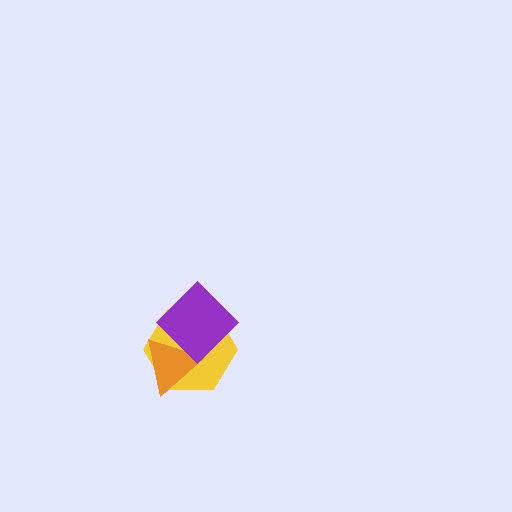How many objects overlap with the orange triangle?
2 objects overlap with the orange triangle.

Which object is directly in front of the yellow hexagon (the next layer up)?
The orange triangle is directly in front of the yellow hexagon.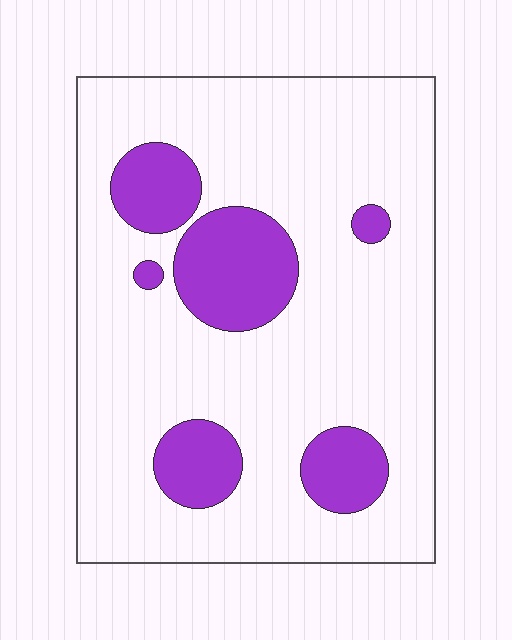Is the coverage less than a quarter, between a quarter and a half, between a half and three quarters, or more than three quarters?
Less than a quarter.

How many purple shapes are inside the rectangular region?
6.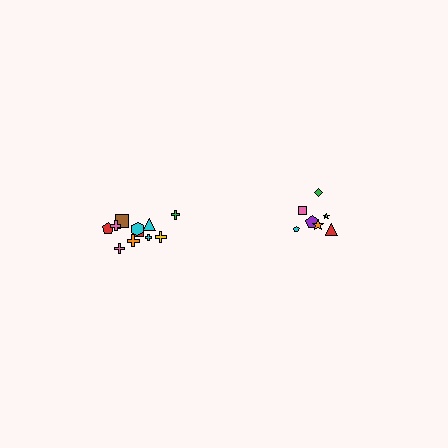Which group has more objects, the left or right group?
The left group.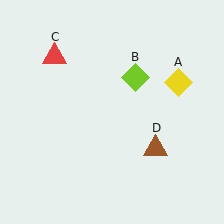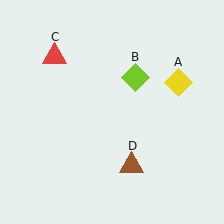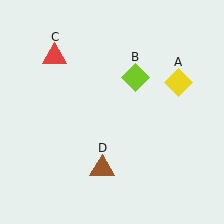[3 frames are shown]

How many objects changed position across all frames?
1 object changed position: brown triangle (object D).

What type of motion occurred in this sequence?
The brown triangle (object D) rotated clockwise around the center of the scene.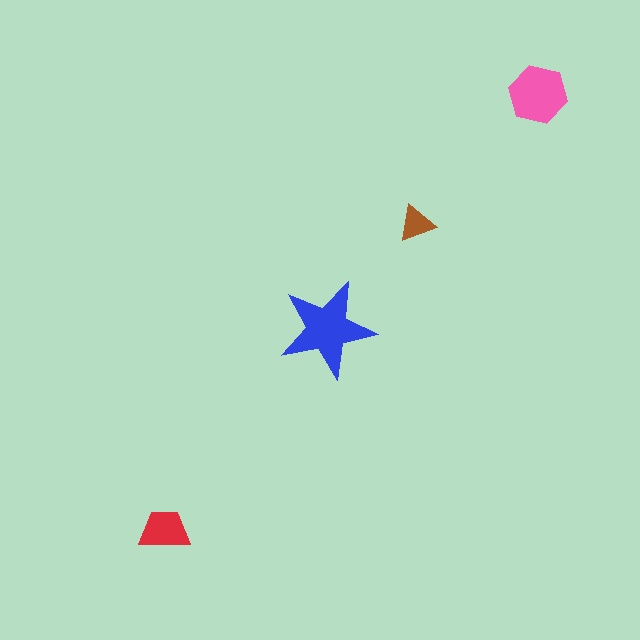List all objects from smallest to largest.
The brown triangle, the red trapezoid, the pink hexagon, the blue star.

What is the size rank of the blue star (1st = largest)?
1st.